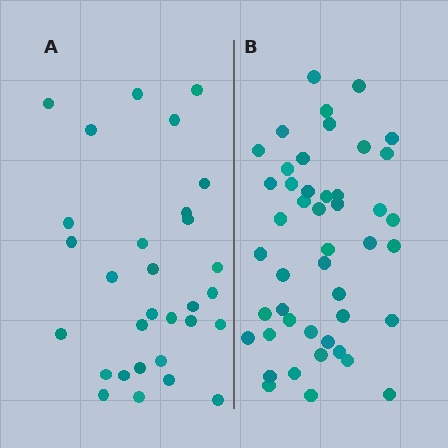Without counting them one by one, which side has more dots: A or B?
Region B (the right region) has more dots.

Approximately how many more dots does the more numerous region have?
Region B has approximately 15 more dots than region A.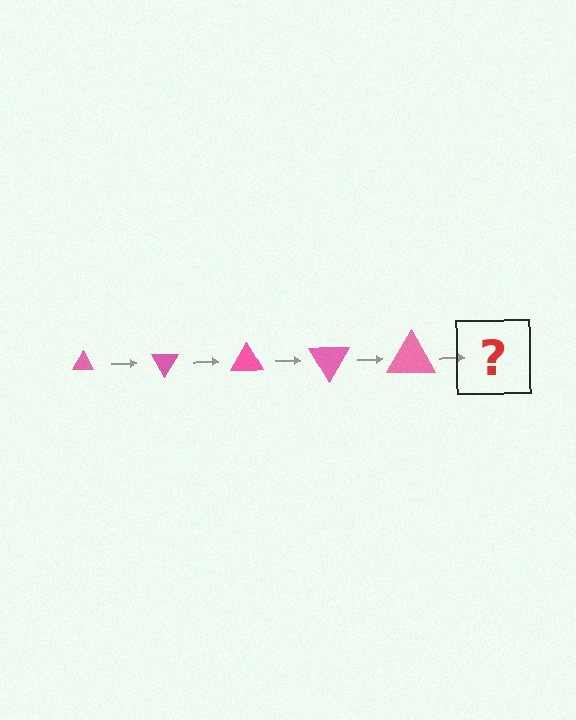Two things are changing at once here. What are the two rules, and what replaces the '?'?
The two rules are that the triangle grows larger each step and it rotates 60 degrees each step. The '?' should be a triangle, larger than the previous one and rotated 300 degrees from the start.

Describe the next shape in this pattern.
It should be a triangle, larger than the previous one and rotated 300 degrees from the start.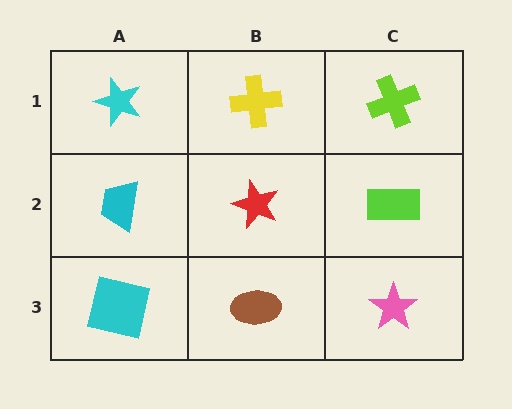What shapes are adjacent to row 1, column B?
A red star (row 2, column B), a cyan star (row 1, column A), a lime cross (row 1, column C).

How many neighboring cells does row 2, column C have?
3.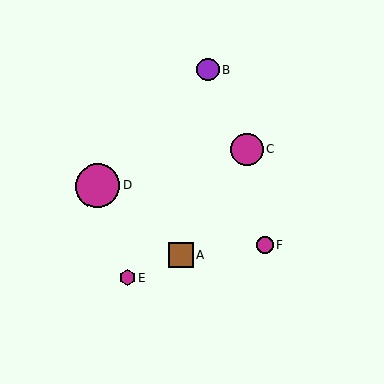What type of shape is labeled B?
Shape B is a purple circle.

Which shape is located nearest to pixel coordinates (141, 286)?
The magenta hexagon (labeled E) at (128, 278) is nearest to that location.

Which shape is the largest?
The magenta circle (labeled D) is the largest.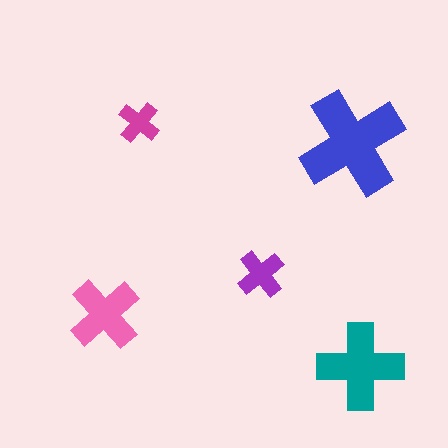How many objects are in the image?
There are 5 objects in the image.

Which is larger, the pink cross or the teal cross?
The teal one.